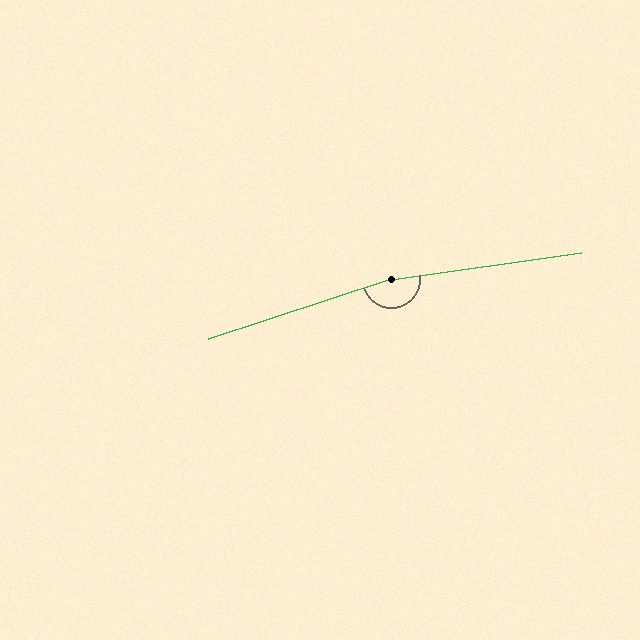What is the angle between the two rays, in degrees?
Approximately 170 degrees.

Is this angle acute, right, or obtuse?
It is obtuse.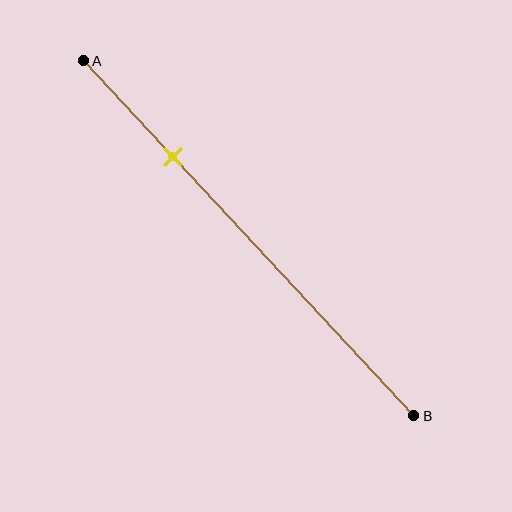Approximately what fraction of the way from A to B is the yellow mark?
The yellow mark is approximately 25% of the way from A to B.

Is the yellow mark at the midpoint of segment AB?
No, the mark is at about 25% from A, not at the 50% midpoint.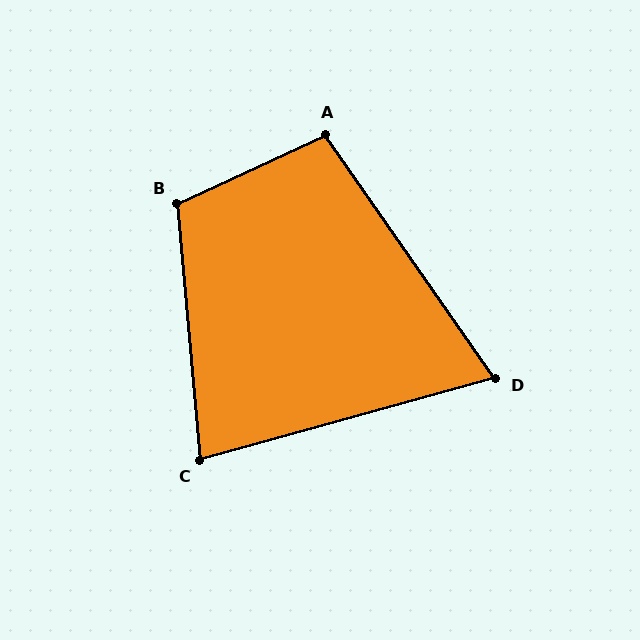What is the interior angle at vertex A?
Approximately 100 degrees (obtuse).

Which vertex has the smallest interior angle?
D, at approximately 71 degrees.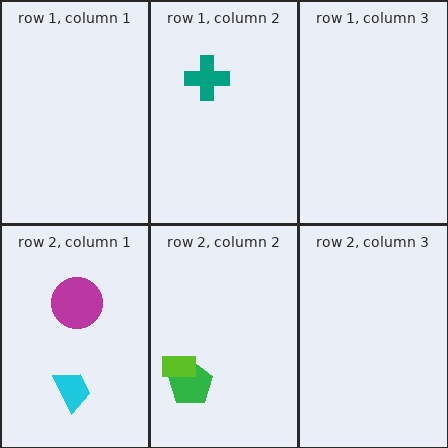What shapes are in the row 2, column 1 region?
The cyan trapezoid, the magenta circle.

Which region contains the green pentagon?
The row 2, column 2 region.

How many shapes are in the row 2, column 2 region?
2.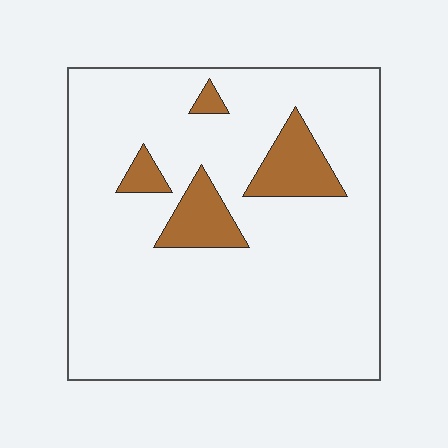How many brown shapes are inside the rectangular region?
4.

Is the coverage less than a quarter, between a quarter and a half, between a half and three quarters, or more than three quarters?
Less than a quarter.